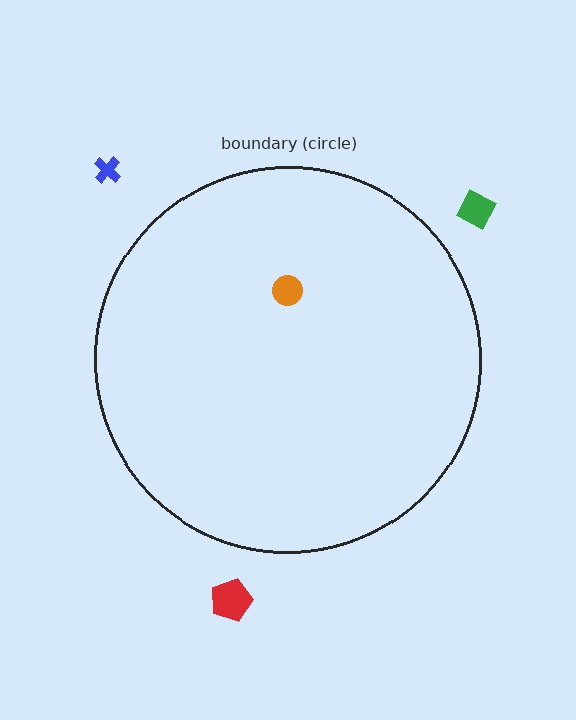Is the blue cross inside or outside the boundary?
Outside.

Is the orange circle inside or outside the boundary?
Inside.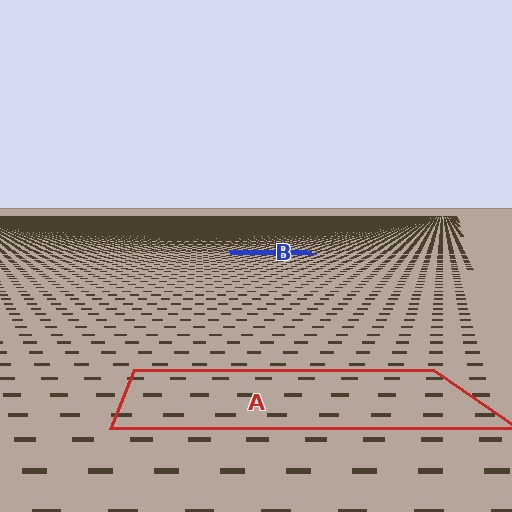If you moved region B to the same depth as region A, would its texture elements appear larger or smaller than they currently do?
They would appear larger. At a closer depth, the same texture elements are projected at a bigger on-screen size.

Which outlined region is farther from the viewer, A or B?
Region B is farther from the viewer — the texture elements inside it appear smaller and more densely packed.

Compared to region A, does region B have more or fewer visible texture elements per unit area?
Region B has more texture elements per unit area — they are packed more densely because it is farther away.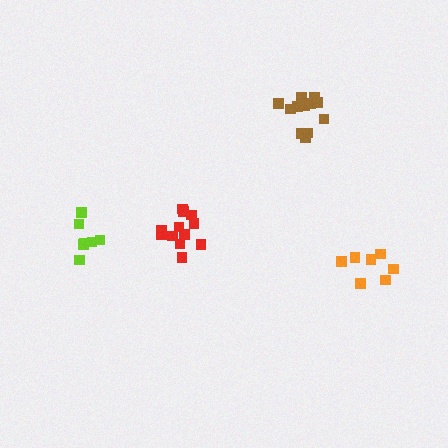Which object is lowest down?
The orange cluster is bottommost.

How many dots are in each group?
Group 1: 12 dots, Group 2: 7 dots, Group 3: 7 dots, Group 4: 12 dots (38 total).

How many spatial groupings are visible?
There are 4 spatial groupings.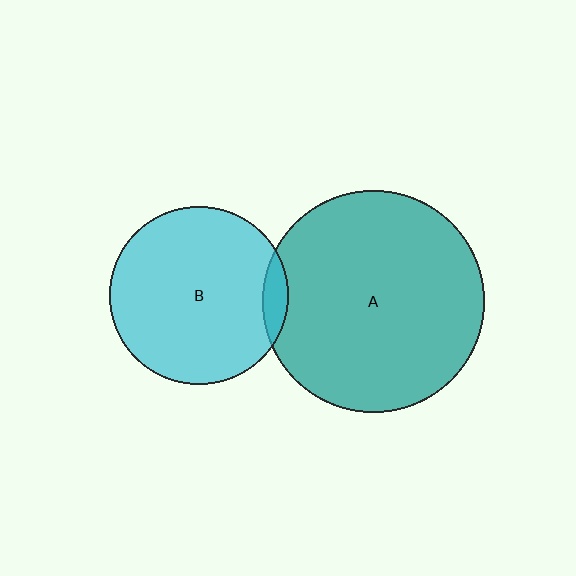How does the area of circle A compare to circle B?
Approximately 1.5 times.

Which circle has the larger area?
Circle A (teal).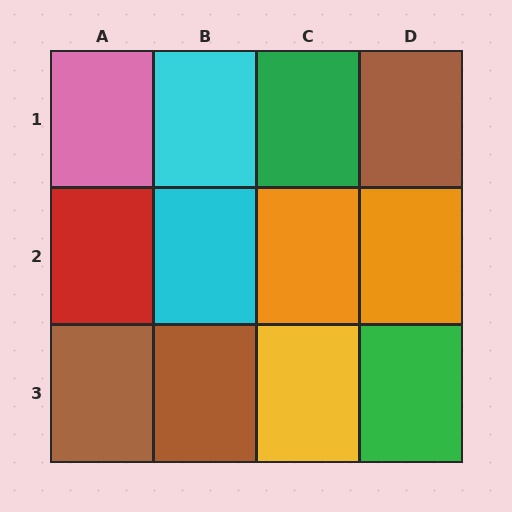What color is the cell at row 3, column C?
Yellow.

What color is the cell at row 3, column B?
Brown.